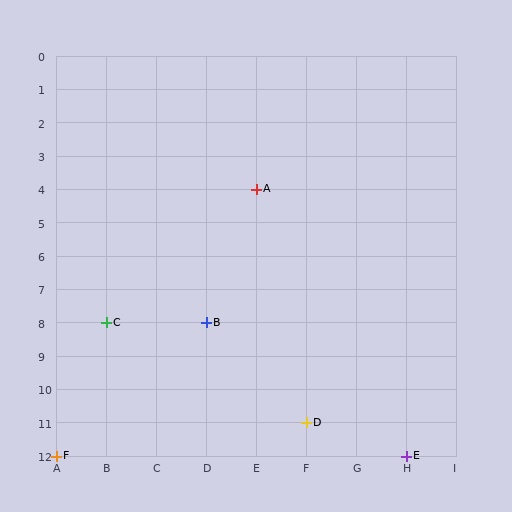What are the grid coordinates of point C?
Point C is at grid coordinates (B, 8).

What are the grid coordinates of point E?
Point E is at grid coordinates (H, 12).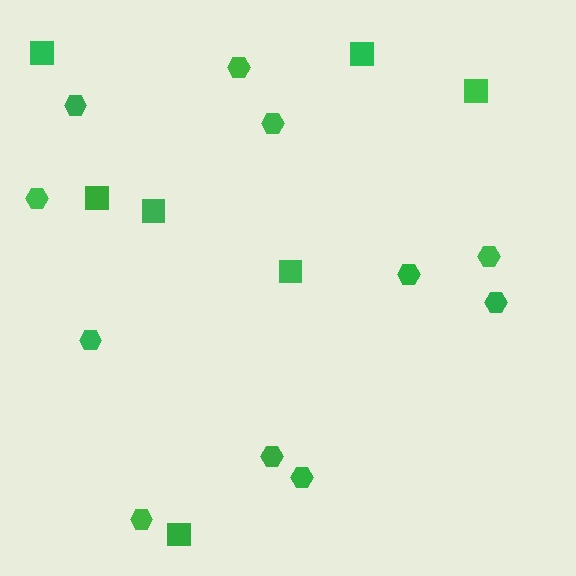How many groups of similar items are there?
There are 2 groups: one group of squares (7) and one group of hexagons (11).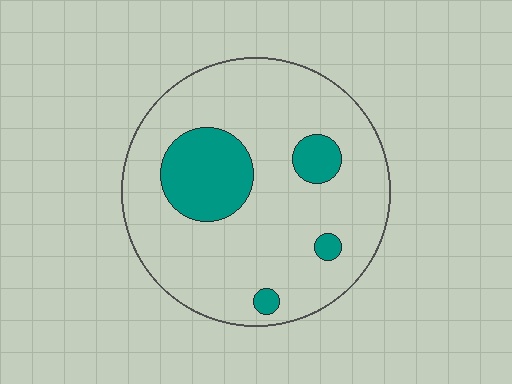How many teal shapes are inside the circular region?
4.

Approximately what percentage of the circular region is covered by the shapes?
Approximately 20%.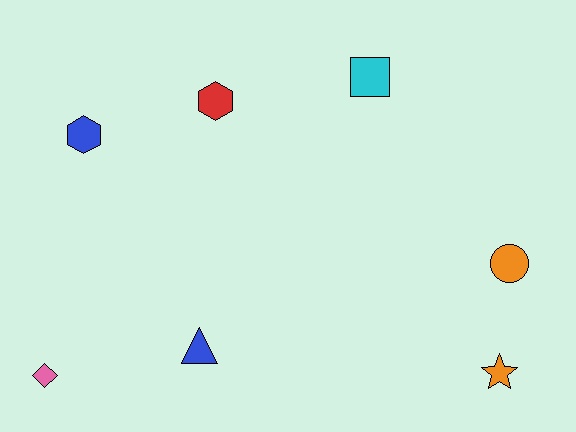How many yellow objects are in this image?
There are no yellow objects.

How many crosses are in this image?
There are no crosses.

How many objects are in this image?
There are 7 objects.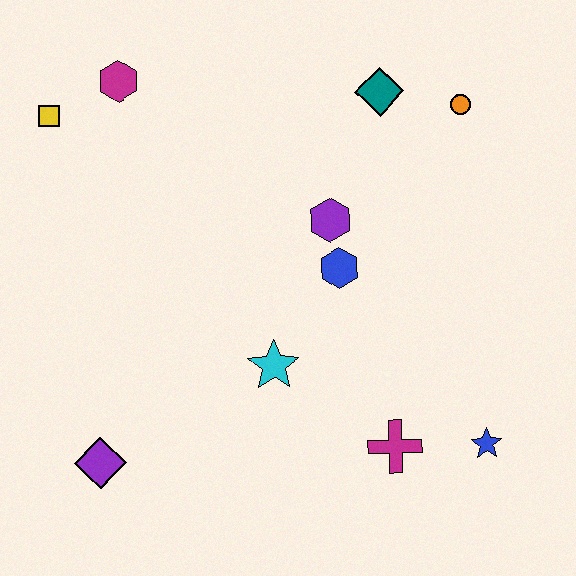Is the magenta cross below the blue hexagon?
Yes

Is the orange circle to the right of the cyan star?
Yes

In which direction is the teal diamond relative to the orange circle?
The teal diamond is to the left of the orange circle.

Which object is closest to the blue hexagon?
The purple hexagon is closest to the blue hexagon.